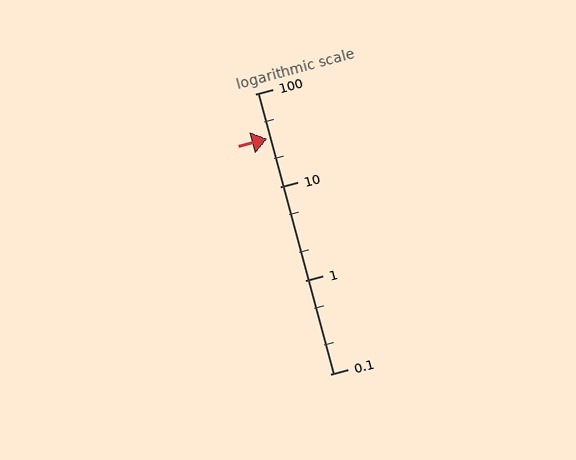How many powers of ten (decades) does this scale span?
The scale spans 3 decades, from 0.1 to 100.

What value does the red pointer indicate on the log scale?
The pointer indicates approximately 33.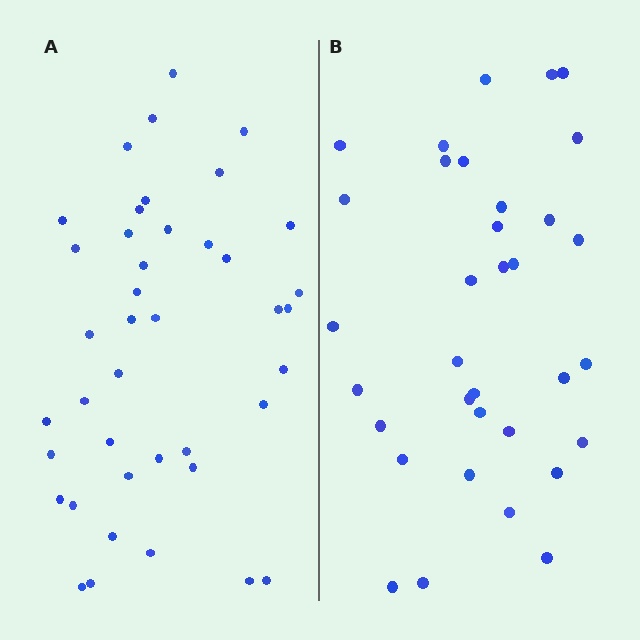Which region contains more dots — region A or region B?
Region A (the left region) has more dots.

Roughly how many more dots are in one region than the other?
Region A has roughly 8 or so more dots than region B.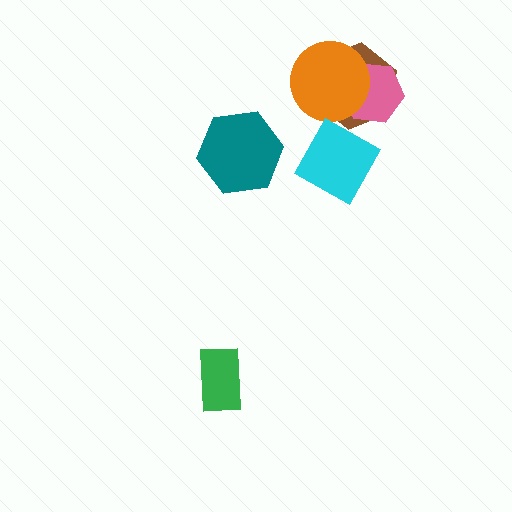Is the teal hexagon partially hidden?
No, no other shape covers it.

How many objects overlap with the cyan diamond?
1 object overlaps with the cyan diamond.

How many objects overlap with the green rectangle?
0 objects overlap with the green rectangle.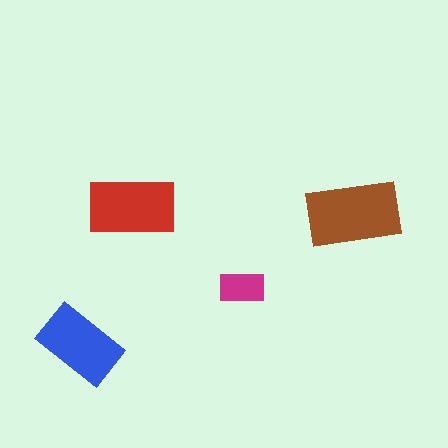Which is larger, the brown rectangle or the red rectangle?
The brown one.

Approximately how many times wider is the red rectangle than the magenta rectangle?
About 2 times wider.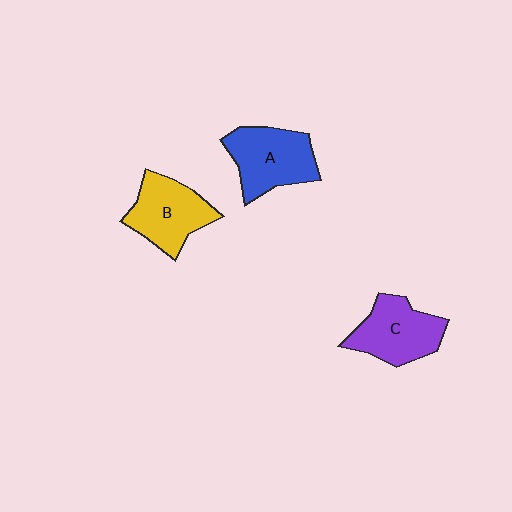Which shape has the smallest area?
Shape B (yellow).